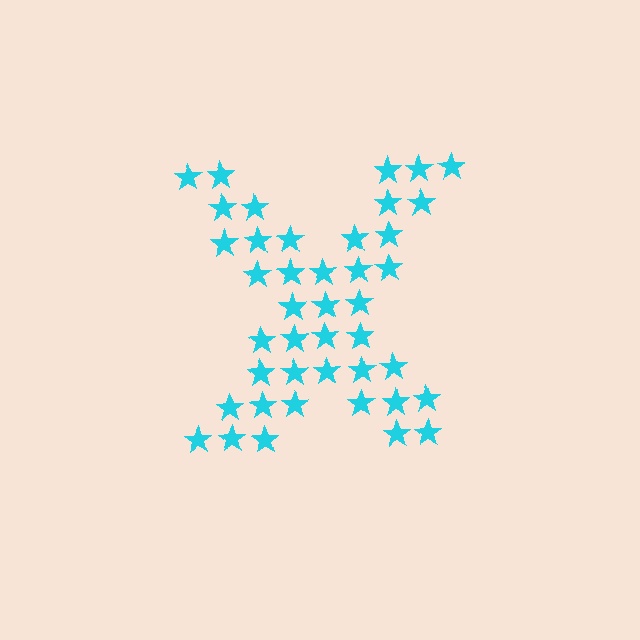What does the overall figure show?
The overall figure shows the letter X.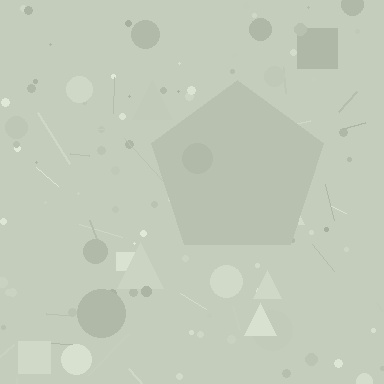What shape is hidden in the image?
A pentagon is hidden in the image.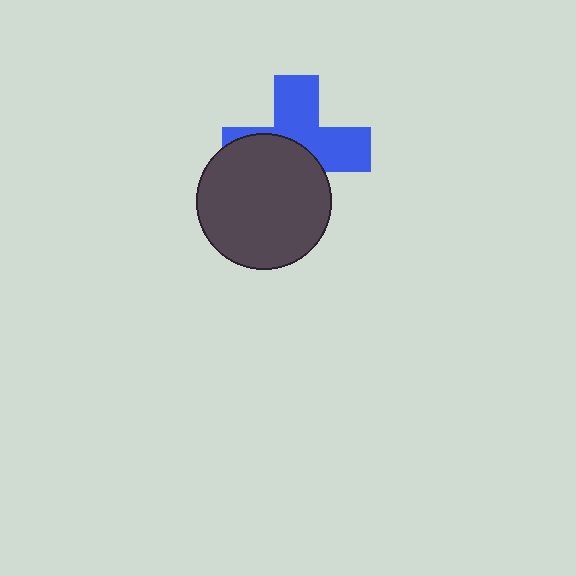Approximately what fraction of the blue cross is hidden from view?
Roughly 48% of the blue cross is hidden behind the dark gray circle.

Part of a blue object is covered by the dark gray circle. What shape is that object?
It is a cross.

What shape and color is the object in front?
The object in front is a dark gray circle.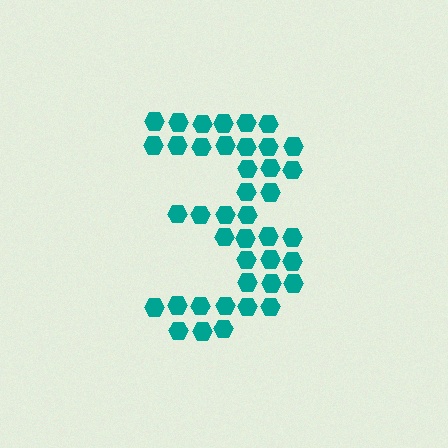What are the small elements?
The small elements are hexagons.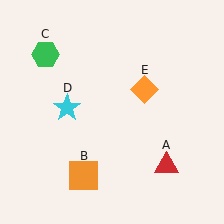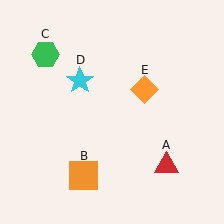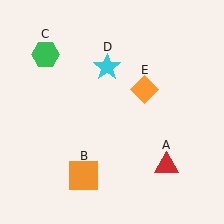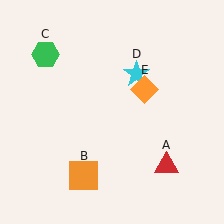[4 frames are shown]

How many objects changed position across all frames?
1 object changed position: cyan star (object D).